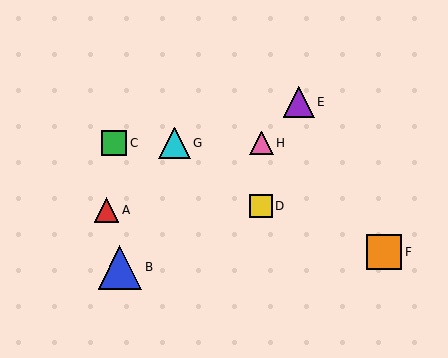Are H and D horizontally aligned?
No, H is at y≈143 and D is at y≈206.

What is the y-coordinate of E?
Object E is at y≈102.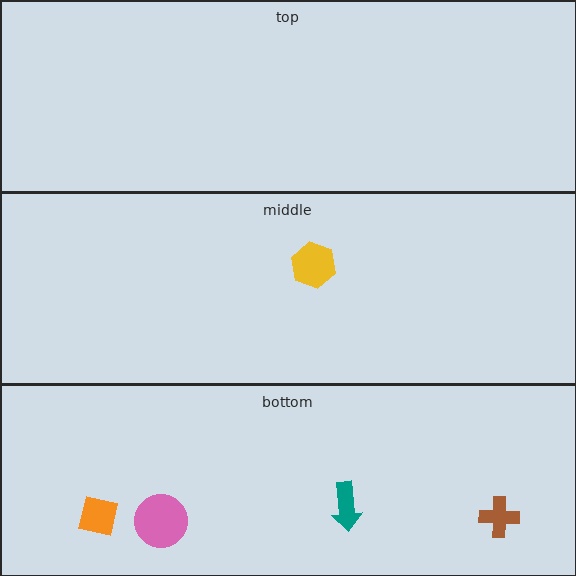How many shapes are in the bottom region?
4.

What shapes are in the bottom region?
The brown cross, the pink circle, the orange square, the teal arrow.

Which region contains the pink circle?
The bottom region.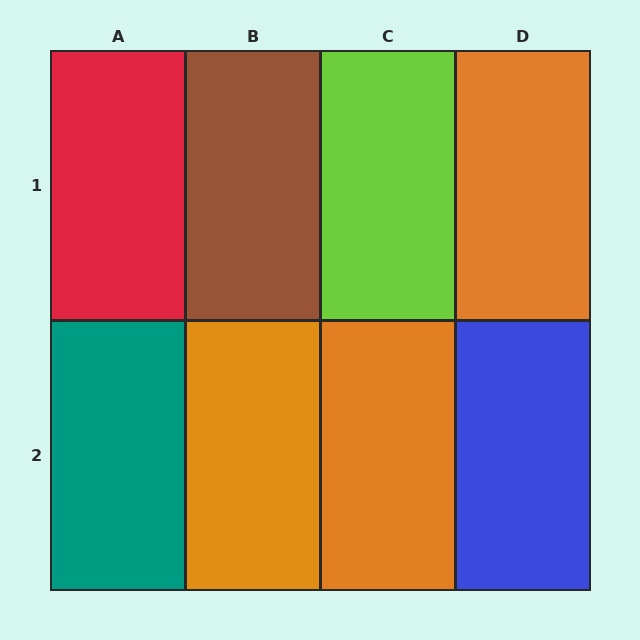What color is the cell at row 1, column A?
Red.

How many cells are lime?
1 cell is lime.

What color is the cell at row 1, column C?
Lime.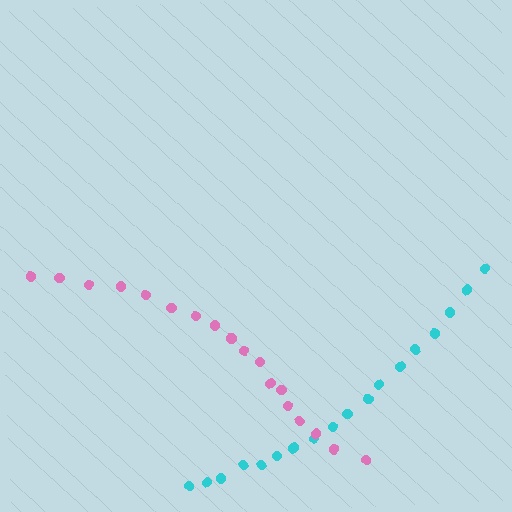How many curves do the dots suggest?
There are 2 distinct paths.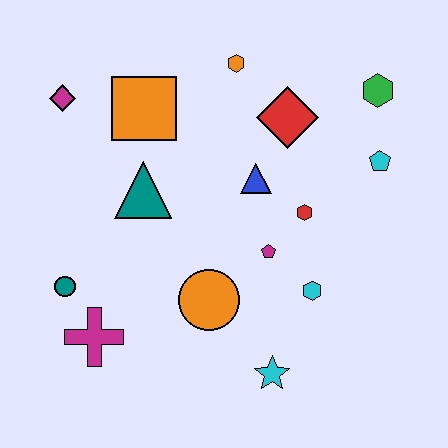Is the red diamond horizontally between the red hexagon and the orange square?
Yes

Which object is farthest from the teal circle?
The green hexagon is farthest from the teal circle.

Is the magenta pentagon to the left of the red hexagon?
Yes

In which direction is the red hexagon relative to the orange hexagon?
The red hexagon is below the orange hexagon.